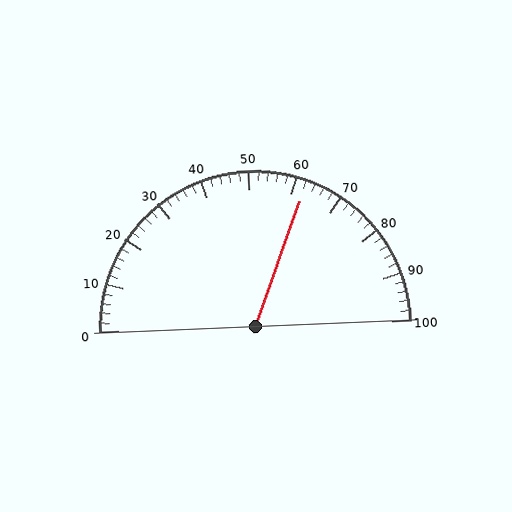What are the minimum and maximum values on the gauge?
The gauge ranges from 0 to 100.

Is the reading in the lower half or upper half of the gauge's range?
The reading is in the upper half of the range (0 to 100).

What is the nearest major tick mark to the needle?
The nearest major tick mark is 60.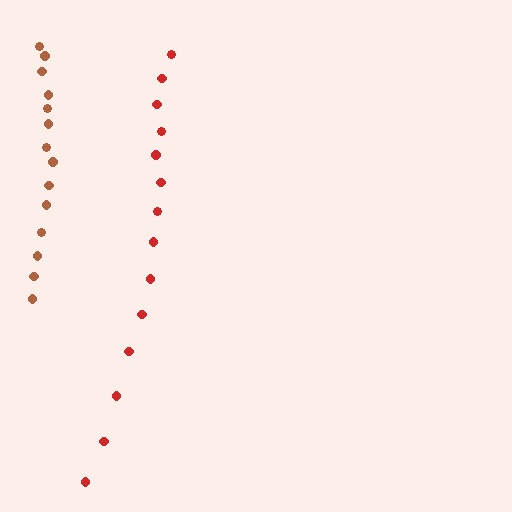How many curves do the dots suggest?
There are 2 distinct paths.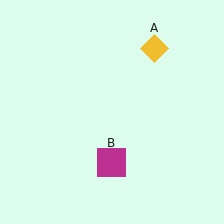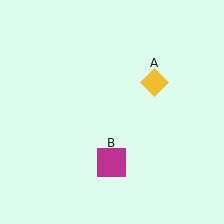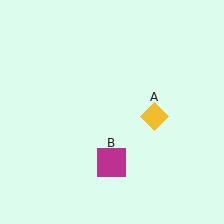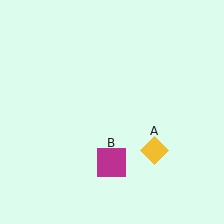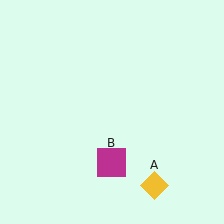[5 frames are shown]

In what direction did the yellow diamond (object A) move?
The yellow diamond (object A) moved down.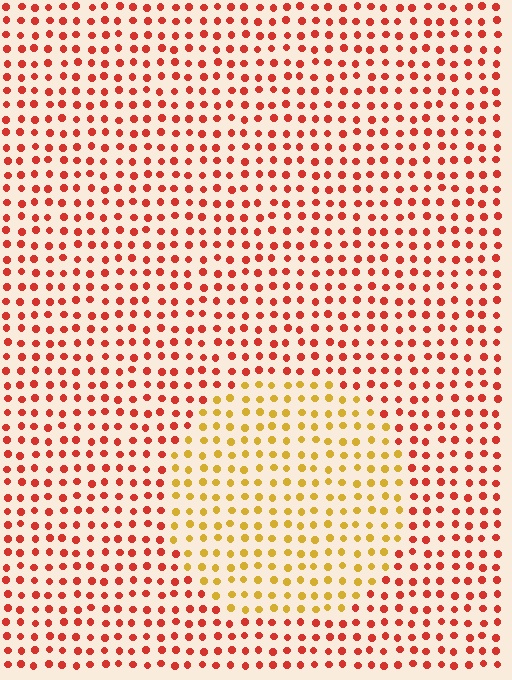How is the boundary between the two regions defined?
The boundary is defined purely by a slight shift in hue (about 44 degrees). Spacing, size, and orientation are identical on both sides.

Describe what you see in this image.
The image is filled with small red elements in a uniform arrangement. A circle-shaped region is visible where the elements are tinted to a slightly different hue, forming a subtle color boundary.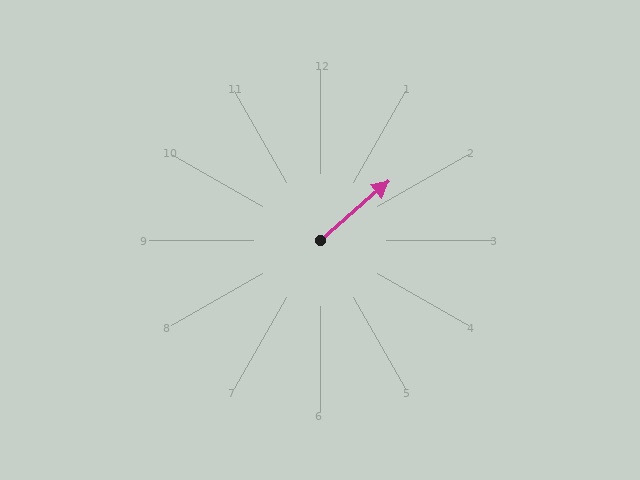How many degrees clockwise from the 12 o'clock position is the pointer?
Approximately 49 degrees.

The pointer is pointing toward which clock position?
Roughly 2 o'clock.